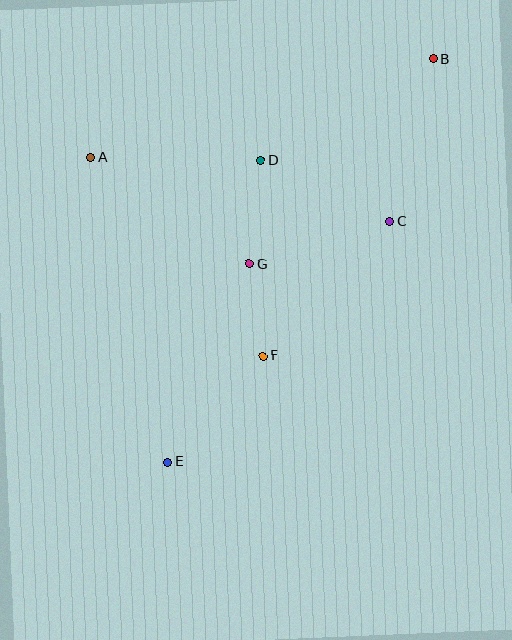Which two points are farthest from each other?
Points B and E are farthest from each other.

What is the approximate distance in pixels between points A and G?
The distance between A and G is approximately 192 pixels.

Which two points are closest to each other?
Points F and G are closest to each other.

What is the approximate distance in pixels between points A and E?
The distance between A and E is approximately 314 pixels.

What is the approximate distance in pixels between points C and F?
The distance between C and F is approximately 185 pixels.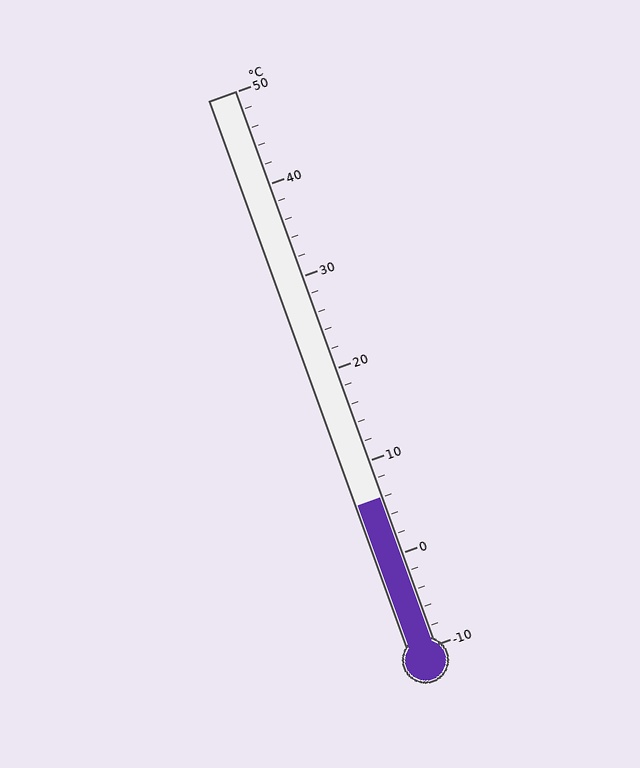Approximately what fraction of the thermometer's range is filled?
The thermometer is filled to approximately 25% of its range.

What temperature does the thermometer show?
The thermometer shows approximately 6°C.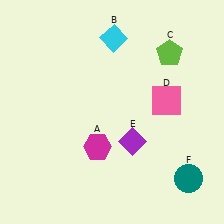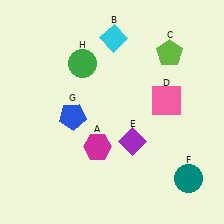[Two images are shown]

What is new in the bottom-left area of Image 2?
A blue pentagon (G) was added in the bottom-left area of Image 2.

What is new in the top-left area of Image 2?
A green circle (H) was added in the top-left area of Image 2.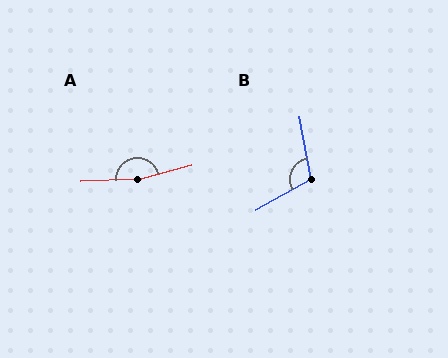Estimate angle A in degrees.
Approximately 168 degrees.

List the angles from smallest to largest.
B (108°), A (168°).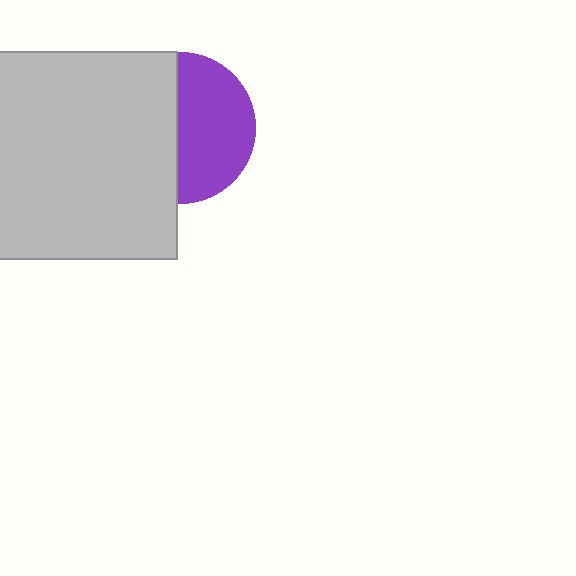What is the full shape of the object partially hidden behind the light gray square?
The partially hidden object is a purple circle.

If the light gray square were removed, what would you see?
You would see the complete purple circle.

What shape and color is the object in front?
The object in front is a light gray square.